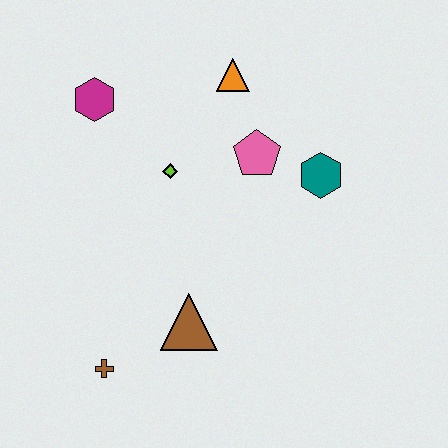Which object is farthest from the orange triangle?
The brown cross is farthest from the orange triangle.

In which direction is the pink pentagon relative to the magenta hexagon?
The pink pentagon is to the right of the magenta hexagon.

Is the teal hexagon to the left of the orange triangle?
No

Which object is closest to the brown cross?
The brown triangle is closest to the brown cross.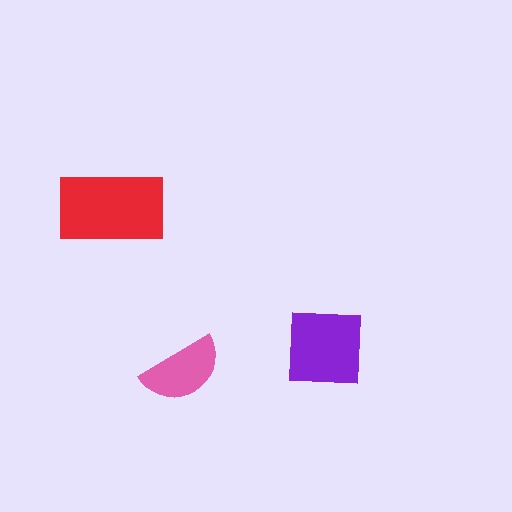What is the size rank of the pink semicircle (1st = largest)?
3rd.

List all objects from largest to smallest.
The red rectangle, the purple square, the pink semicircle.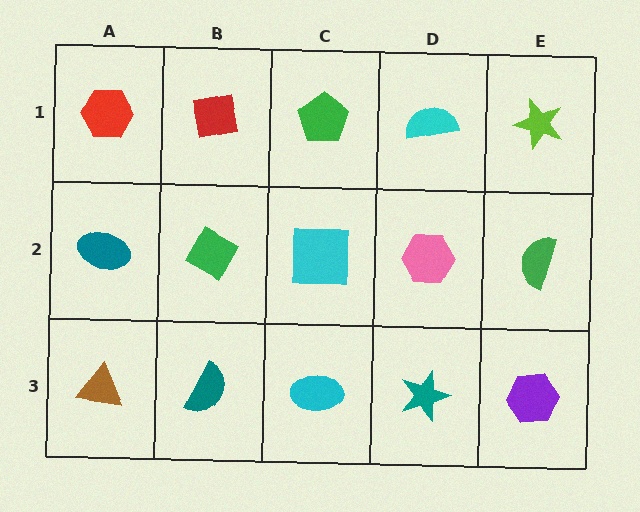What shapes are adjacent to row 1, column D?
A pink hexagon (row 2, column D), a green pentagon (row 1, column C), a lime star (row 1, column E).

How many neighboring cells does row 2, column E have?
3.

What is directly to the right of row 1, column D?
A lime star.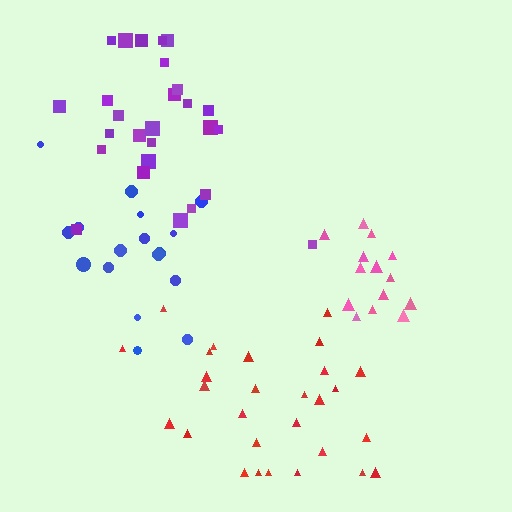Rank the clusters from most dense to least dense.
pink, red, purple, blue.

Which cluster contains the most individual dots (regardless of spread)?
Red (28).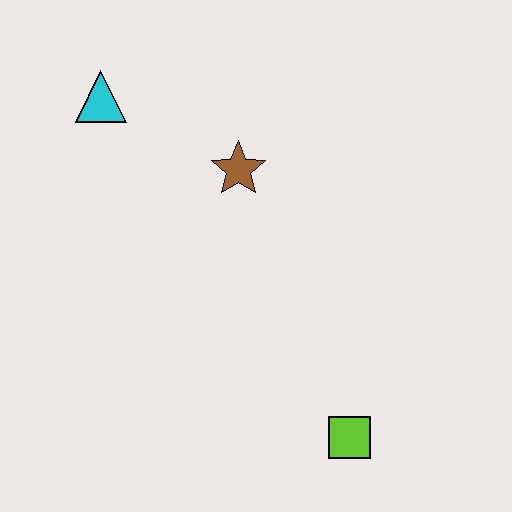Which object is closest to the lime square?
The brown star is closest to the lime square.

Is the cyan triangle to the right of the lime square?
No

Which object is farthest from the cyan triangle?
The lime square is farthest from the cyan triangle.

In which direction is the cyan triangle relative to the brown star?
The cyan triangle is to the left of the brown star.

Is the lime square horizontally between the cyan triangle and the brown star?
No